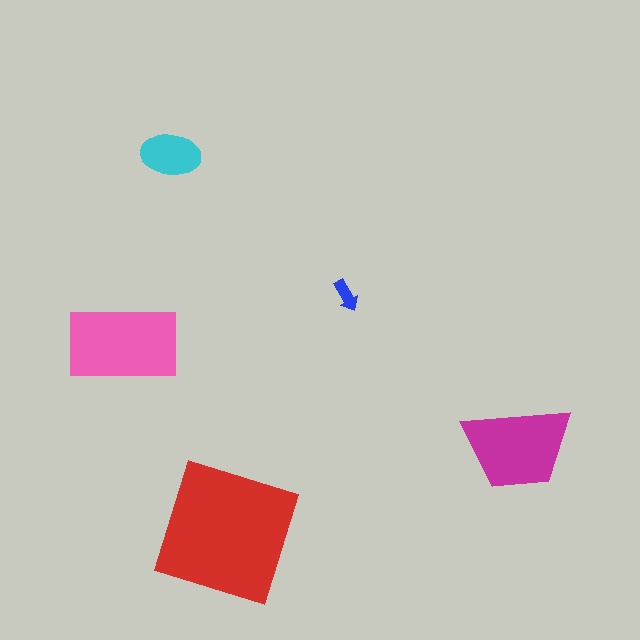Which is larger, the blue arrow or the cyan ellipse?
The cyan ellipse.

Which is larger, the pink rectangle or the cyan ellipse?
The pink rectangle.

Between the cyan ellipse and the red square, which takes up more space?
The red square.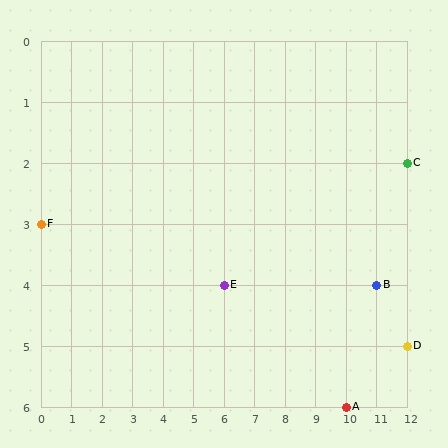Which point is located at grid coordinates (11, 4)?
Point B is at (11, 4).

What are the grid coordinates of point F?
Point F is at grid coordinates (0, 3).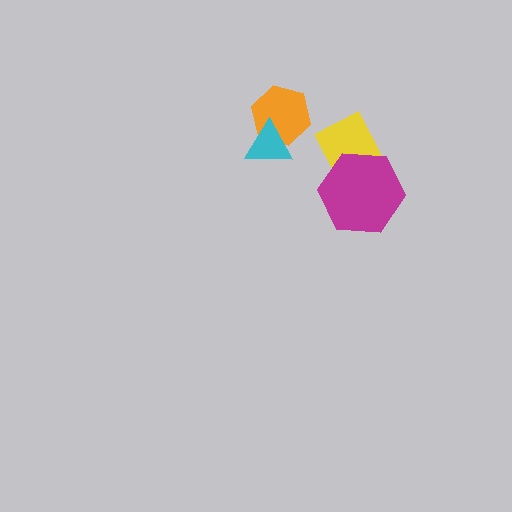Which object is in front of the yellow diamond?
The magenta hexagon is in front of the yellow diamond.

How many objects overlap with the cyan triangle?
1 object overlaps with the cyan triangle.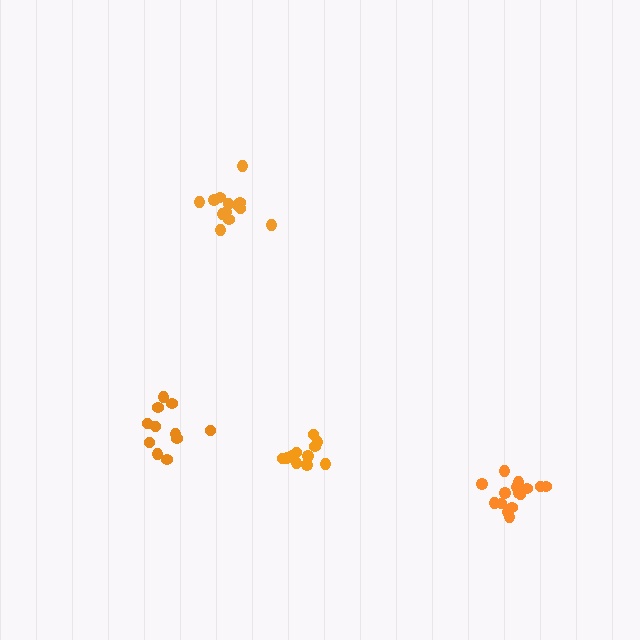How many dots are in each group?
Group 1: 11 dots, Group 2: 11 dots, Group 3: 13 dots, Group 4: 16 dots (51 total).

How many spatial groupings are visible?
There are 4 spatial groupings.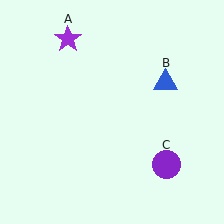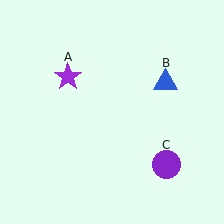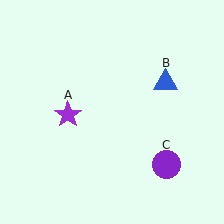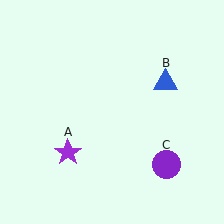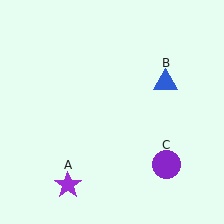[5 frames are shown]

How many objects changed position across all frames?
1 object changed position: purple star (object A).